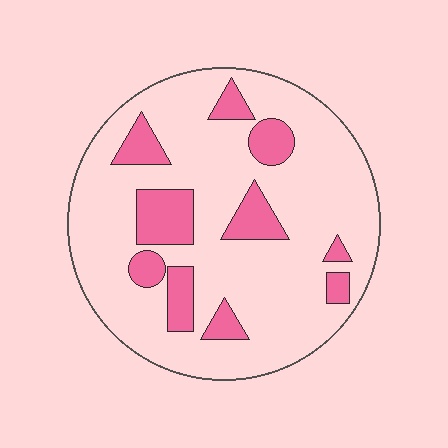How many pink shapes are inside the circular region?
10.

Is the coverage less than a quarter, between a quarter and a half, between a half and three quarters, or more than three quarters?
Less than a quarter.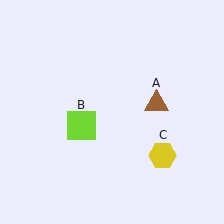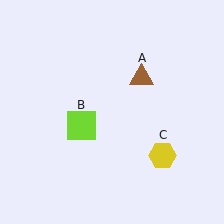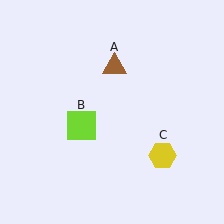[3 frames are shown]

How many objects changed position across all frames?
1 object changed position: brown triangle (object A).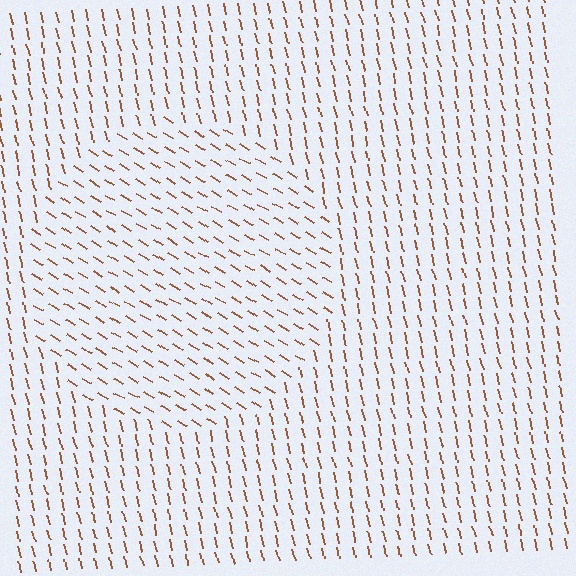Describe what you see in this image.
The image is filled with small brown line segments. A circle region in the image has lines oriented differently from the surrounding lines, creating a visible texture boundary.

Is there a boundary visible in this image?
Yes, there is a texture boundary formed by a change in line orientation.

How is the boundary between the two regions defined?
The boundary is defined purely by a change in line orientation (approximately 45 degrees difference). All lines are the same color and thickness.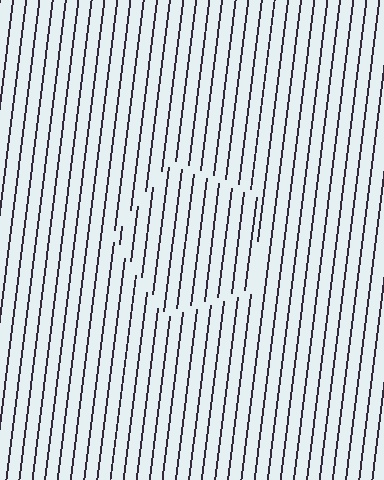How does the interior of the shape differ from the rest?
The interior of the shape contains the same grating, shifted by half a period — the contour is defined by the phase discontinuity where line-ends from the inner and outer gratings abut.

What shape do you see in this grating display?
An illusory pentagon. The interior of the shape contains the same grating, shifted by half a period — the contour is defined by the phase discontinuity where line-ends from the inner and outer gratings abut.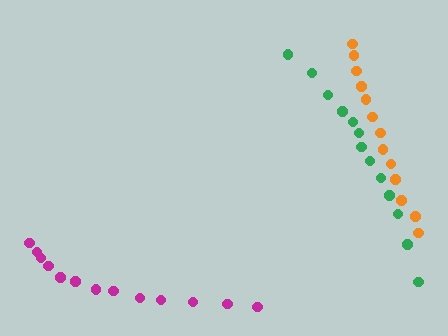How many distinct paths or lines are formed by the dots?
There are 3 distinct paths.